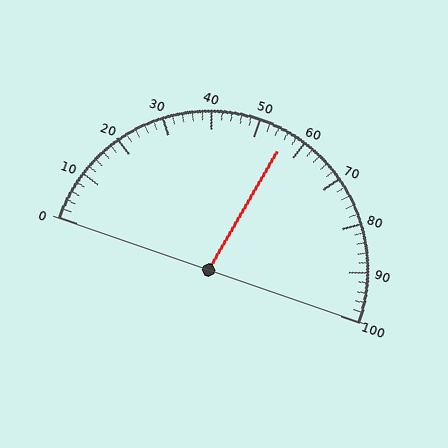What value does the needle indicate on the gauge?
The needle indicates approximately 56.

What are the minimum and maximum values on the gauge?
The gauge ranges from 0 to 100.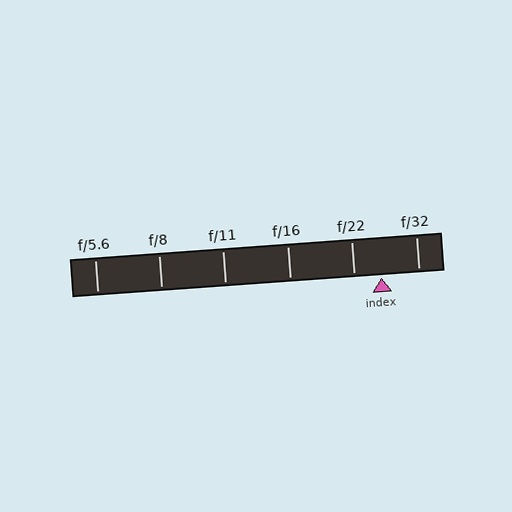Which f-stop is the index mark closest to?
The index mark is closest to f/22.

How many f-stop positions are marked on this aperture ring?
There are 6 f-stop positions marked.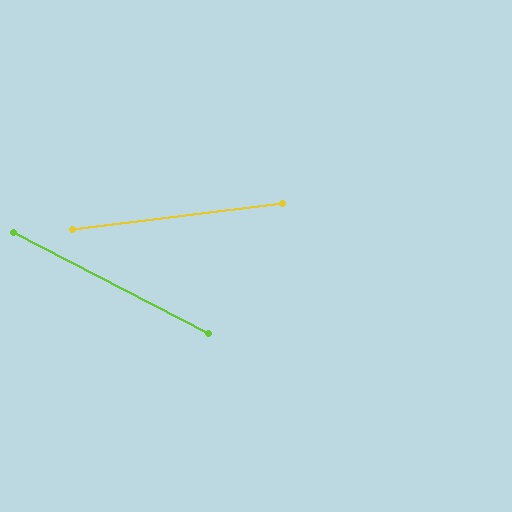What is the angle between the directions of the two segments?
Approximately 35 degrees.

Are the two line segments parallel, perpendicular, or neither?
Neither parallel nor perpendicular — they differ by about 35°.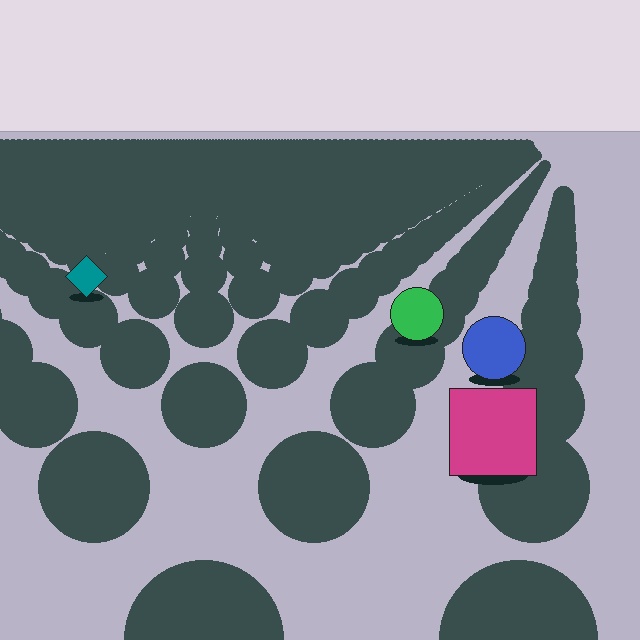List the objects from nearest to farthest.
From nearest to farthest: the magenta square, the blue circle, the green circle, the teal diamond.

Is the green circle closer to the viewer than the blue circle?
No. The blue circle is closer — you can tell from the texture gradient: the ground texture is coarser near it.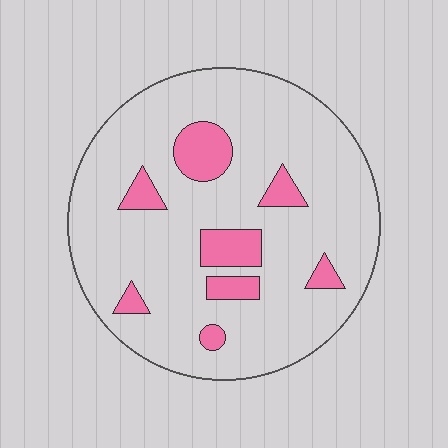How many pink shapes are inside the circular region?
8.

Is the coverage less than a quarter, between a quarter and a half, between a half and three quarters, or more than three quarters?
Less than a quarter.